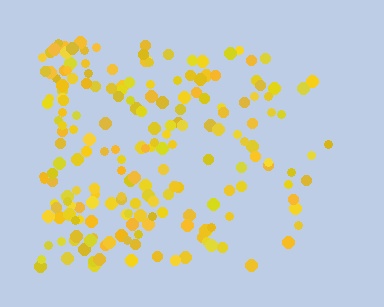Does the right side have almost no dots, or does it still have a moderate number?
Still a moderate number, just noticeably fewer than the left.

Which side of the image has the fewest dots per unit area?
The right.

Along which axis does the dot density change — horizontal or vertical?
Horizontal.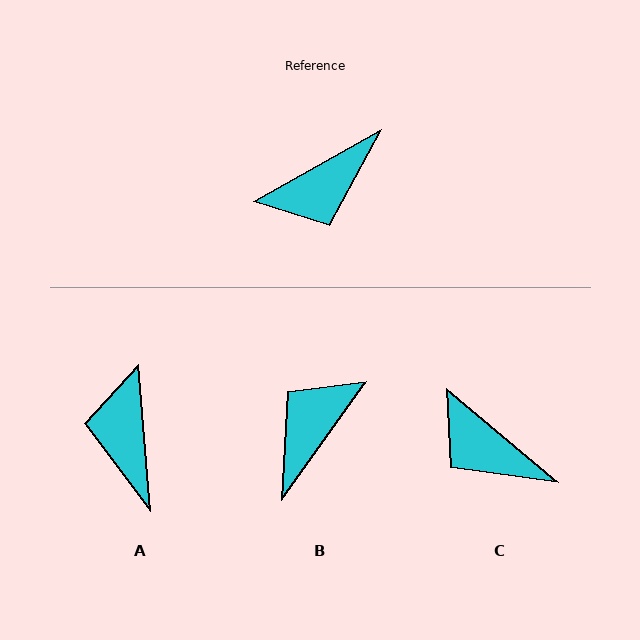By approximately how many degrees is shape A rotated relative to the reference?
Approximately 115 degrees clockwise.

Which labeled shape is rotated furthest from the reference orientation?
B, about 155 degrees away.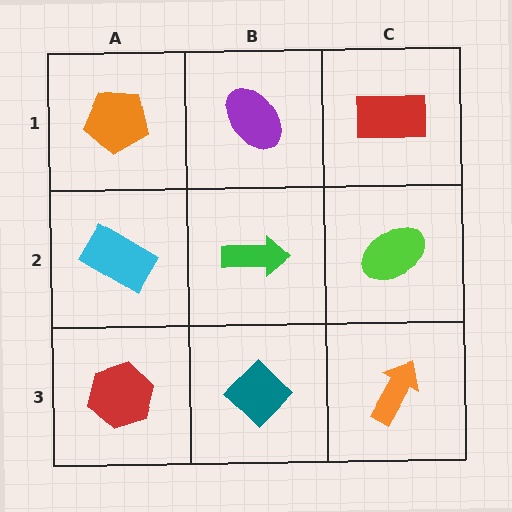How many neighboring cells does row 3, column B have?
3.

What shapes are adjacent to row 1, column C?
A lime ellipse (row 2, column C), a purple ellipse (row 1, column B).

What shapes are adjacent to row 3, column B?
A green arrow (row 2, column B), a red hexagon (row 3, column A), an orange arrow (row 3, column C).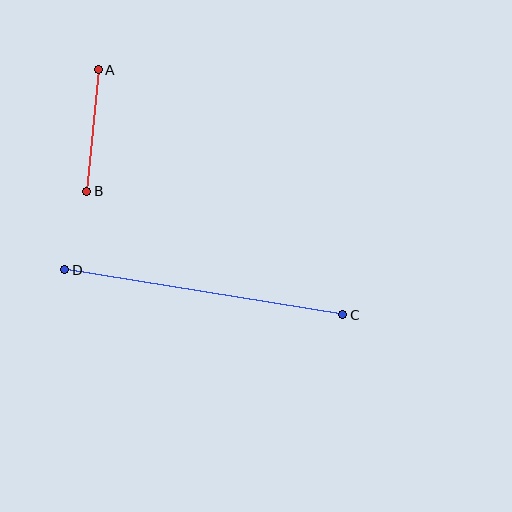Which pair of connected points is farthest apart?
Points C and D are farthest apart.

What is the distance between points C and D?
The distance is approximately 282 pixels.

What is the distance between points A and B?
The distance is approximately 122 pixels.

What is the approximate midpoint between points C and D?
The midpoint is at approximately (204, 292) pixels.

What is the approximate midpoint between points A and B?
The midpoint is at approximately (93, 131) pixels.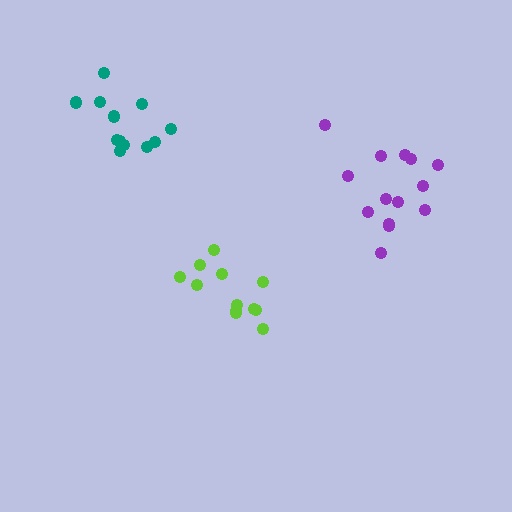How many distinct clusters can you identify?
There are 3 distinct clusters.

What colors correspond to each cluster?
The clusters are colored: lime, purple, teal.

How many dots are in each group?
Group 1: 12 dots, Group 2: 14 dots, Group 3: 13 dots (39 total).